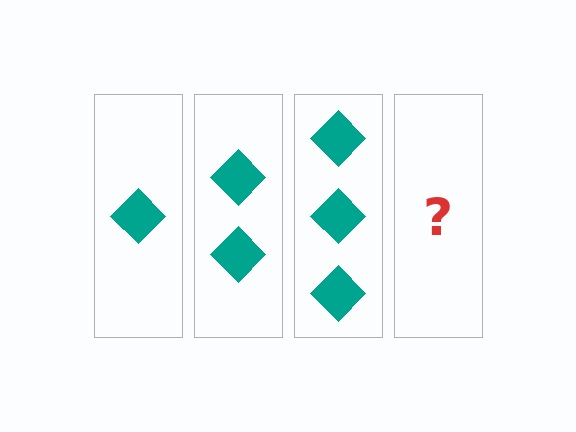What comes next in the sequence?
The next element should be 4 diamonds.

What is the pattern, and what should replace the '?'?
The pattern is that each step adds one more diamond. The '?' should be 4 diamonds.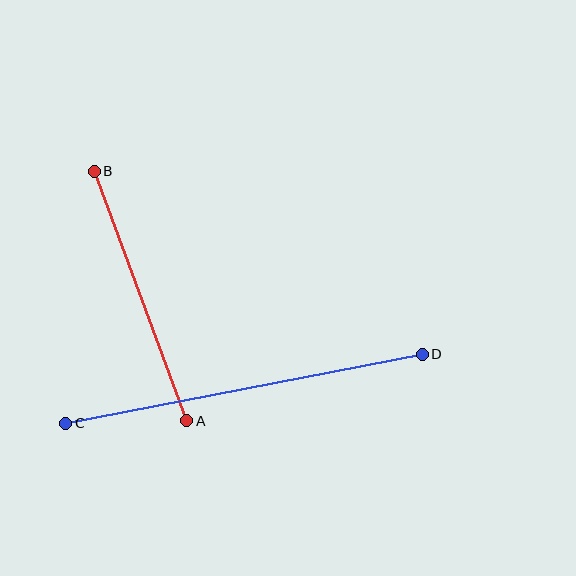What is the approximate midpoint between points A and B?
The midpoint is at approximately (141, 296) pixels.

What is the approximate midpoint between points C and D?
The midpoint is at approximately (244, 389) pixels.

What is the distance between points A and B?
The distance is approximately 266 pixels.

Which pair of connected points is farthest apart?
Points C and D are farthest apart.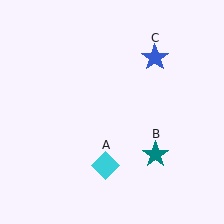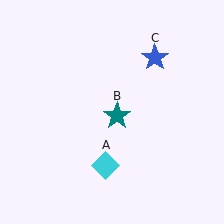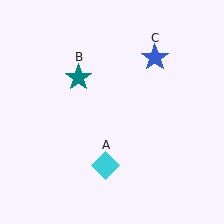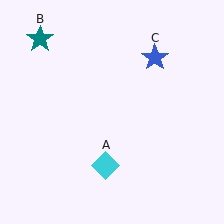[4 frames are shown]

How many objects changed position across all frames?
1 object changed position: teal star (object B).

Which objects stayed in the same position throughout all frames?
Cyan diamond (object A) and blue star (object C) remained stationary.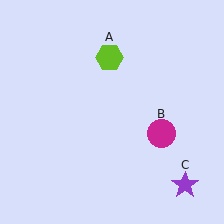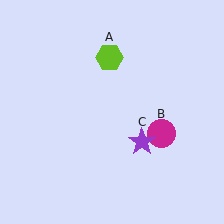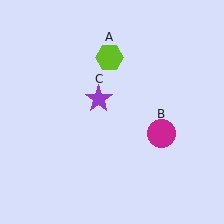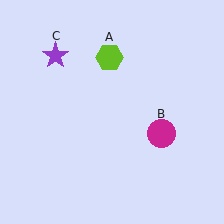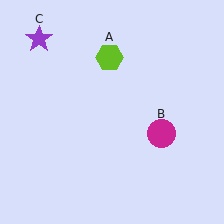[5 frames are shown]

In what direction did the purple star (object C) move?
The purple star (object C) moved up and to the left.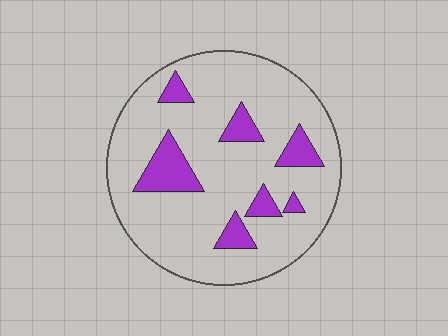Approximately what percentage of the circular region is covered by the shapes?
Approximately 15%.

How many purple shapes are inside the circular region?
7.